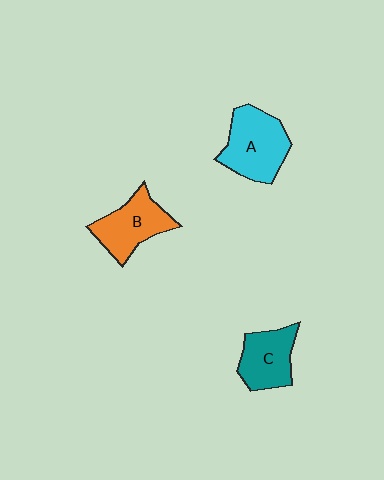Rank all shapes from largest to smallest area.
From largest to smallest: A (cyan), B (orange), C (teal).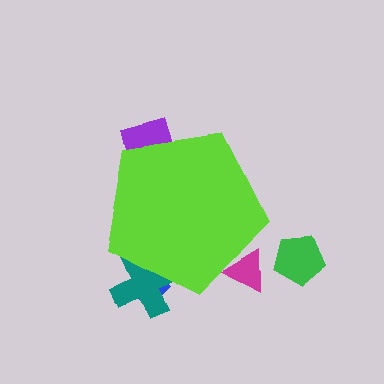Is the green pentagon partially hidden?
No, the green pentagon is fully visible.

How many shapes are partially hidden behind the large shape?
4 shapes are partially hidden.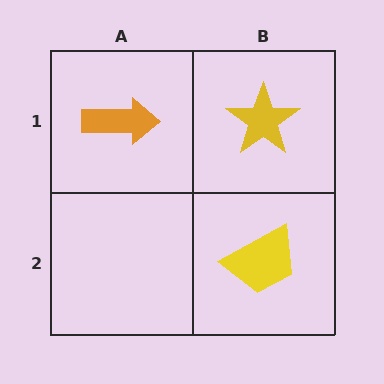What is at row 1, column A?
An orange arrow.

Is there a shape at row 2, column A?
No, that cell is empty.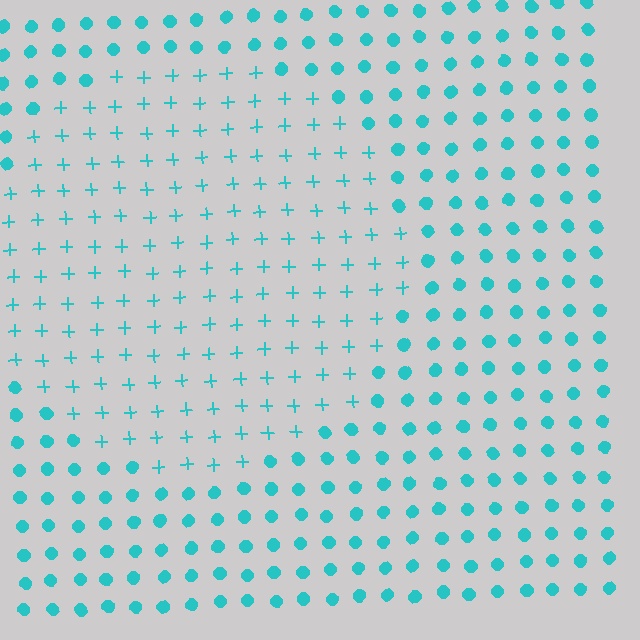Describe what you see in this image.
The image is filled with small cyan elements arranged in a uniform grid. A circle-shaped region contains plus signs, while the surrounding area contains circles. The boundary is defined purely by the change in element shape.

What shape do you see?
I see a circle.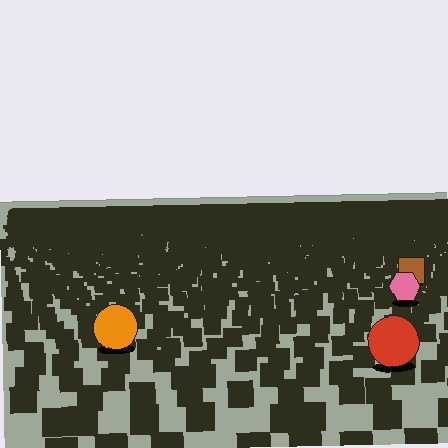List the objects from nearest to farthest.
From nearest to farthest: the red circle, the orange circle, the pink hexagon, the brown square.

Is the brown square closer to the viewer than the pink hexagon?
No. The pink hexagon is closer — you can tell from the texture gradient: the ground texture is coarser near it.